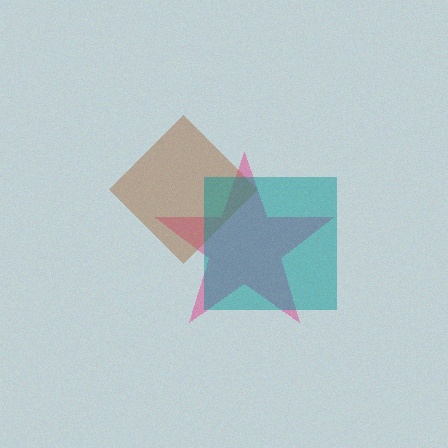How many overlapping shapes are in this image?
There are 3 overlapping shapes in the image.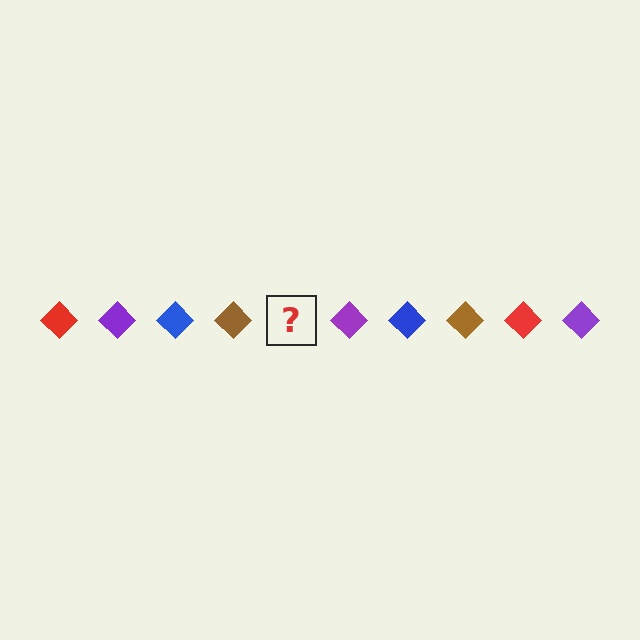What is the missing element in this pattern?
The missing element is a red diamond.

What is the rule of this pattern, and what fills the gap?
The rule is that the pattern cycles through red, purple, blue, brown diamonds. The gap should be filled with a red diamond.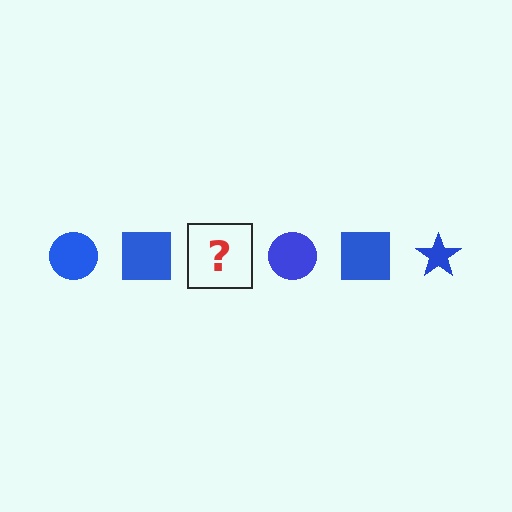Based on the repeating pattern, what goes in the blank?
The blank should be a blue star.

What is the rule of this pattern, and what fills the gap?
The rule is that the pattern cycles through circle, square, star shapes in blue. The gap should be filled with a blue star.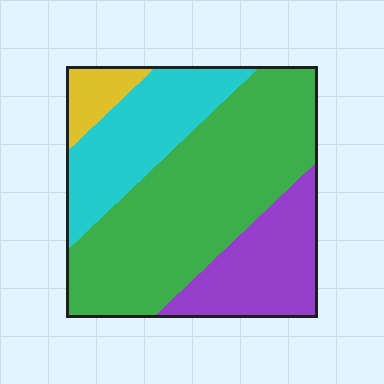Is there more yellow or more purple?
Purple.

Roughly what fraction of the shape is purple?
Purple covers 20% of the shape.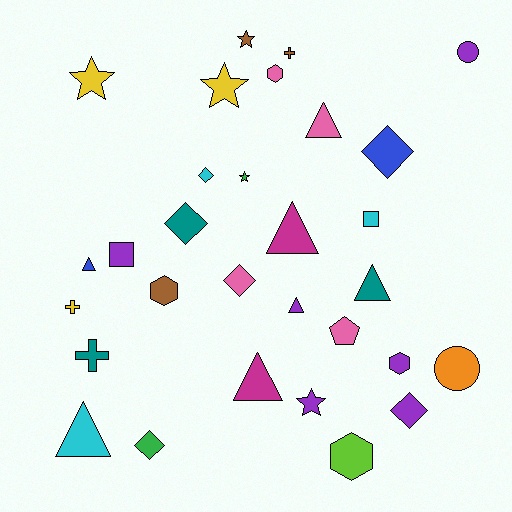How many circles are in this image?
There are 2 circles.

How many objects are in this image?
There are 30 objects.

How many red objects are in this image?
There are no red objects.